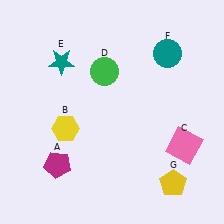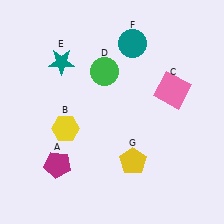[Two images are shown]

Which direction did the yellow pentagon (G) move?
The yellow pentagon (G) moved left.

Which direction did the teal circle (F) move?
The teal circle (F) moved left.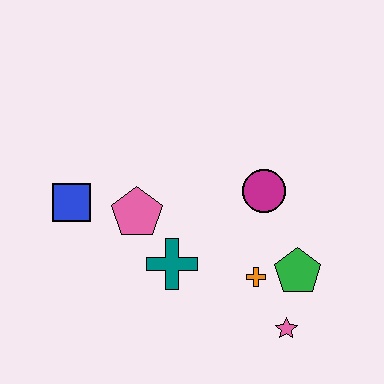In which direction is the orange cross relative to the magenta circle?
The orange cross is below the magenta circle.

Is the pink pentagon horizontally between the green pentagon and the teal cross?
No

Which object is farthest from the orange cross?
The blue square is farthest from the orange cross.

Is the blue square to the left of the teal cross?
Yes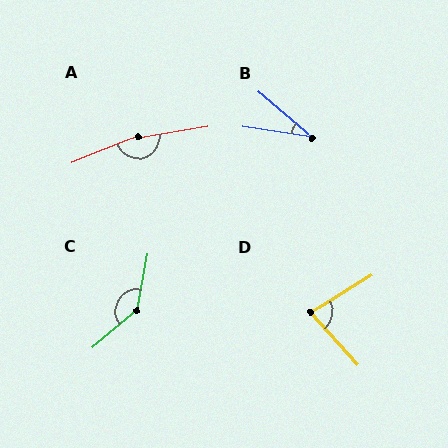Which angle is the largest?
A, at approximately 168 degrees.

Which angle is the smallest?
B, at approximately 32 degrees.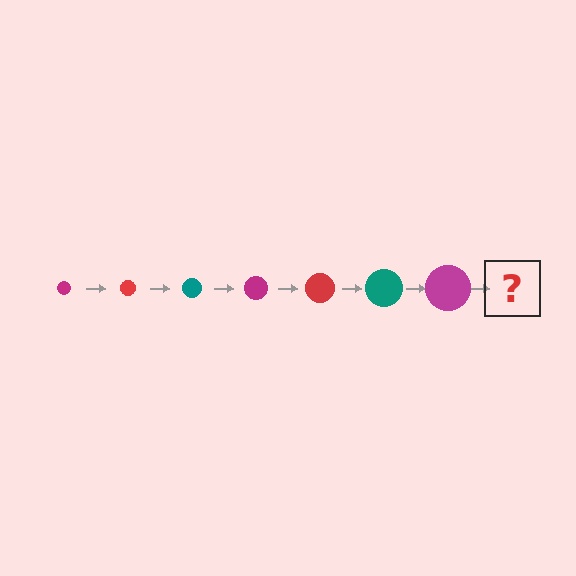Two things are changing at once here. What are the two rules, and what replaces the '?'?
The two rules are that the circle grows larger each step and the color cycles through magenta, red, and teal. The '?' should be a red circle, larger than the previous one.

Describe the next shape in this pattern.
It should be a red circle, larger than the previous one.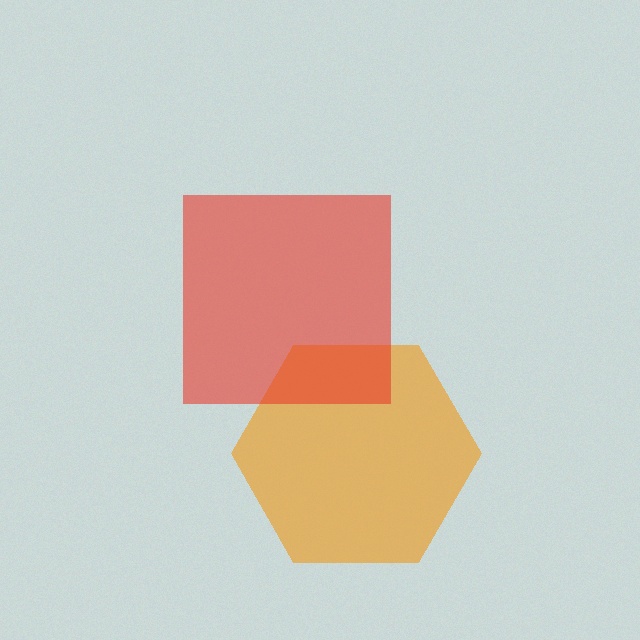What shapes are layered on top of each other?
The layered shapes are: an orange hexagon, a red square.